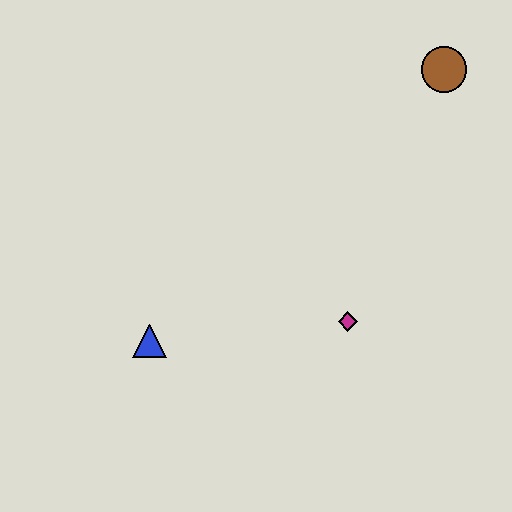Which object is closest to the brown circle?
The magenta diamond is closest to the brown circle.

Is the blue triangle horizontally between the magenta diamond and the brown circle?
No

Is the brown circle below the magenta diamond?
No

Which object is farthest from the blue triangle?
The brown circle is farthest from the blue triangle.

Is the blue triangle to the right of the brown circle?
No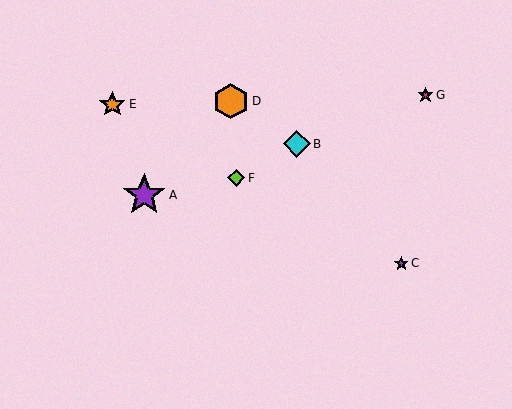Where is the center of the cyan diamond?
The center of the cyan diamond is at (297, 144).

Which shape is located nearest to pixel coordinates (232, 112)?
The orange hexagon (labeled D) at (231, 101) is nearest to that location.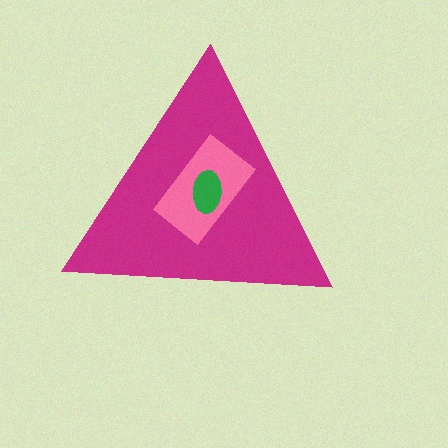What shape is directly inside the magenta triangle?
The pink rectangle.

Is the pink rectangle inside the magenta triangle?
Yes.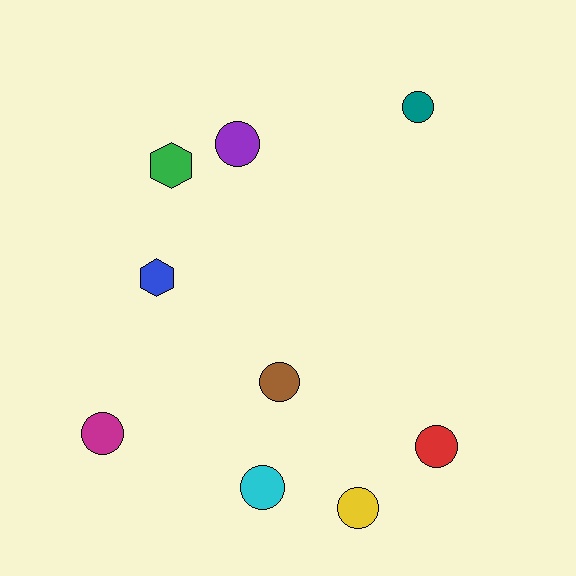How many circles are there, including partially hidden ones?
There are 7 circles.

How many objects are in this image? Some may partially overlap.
There are 9 objects.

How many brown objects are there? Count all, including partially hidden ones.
There is 1 brown object.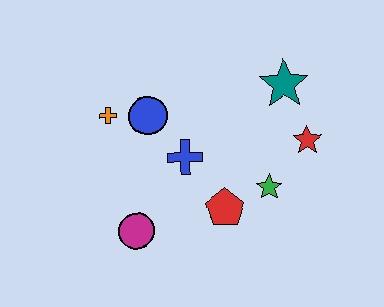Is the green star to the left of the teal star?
Yes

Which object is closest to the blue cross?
The blue circle is closest to the blue cross.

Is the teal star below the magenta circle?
No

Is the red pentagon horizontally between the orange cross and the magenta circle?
No